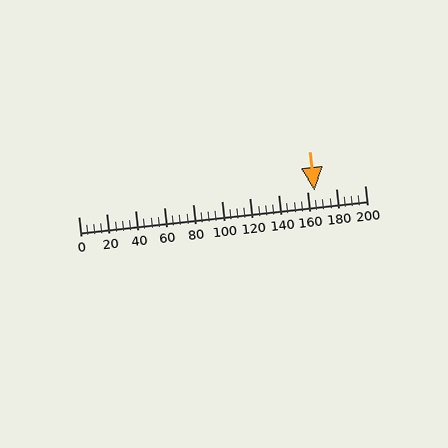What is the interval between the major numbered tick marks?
The major tick marks are spaced 20 units apart.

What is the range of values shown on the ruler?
The ruler shows values from 0 to 200.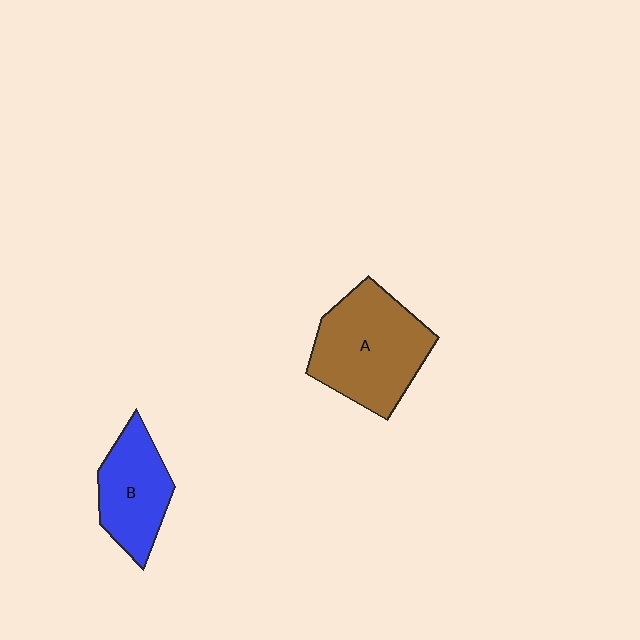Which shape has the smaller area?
Shape B (blue).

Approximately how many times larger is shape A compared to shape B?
Approximately 1.5 times.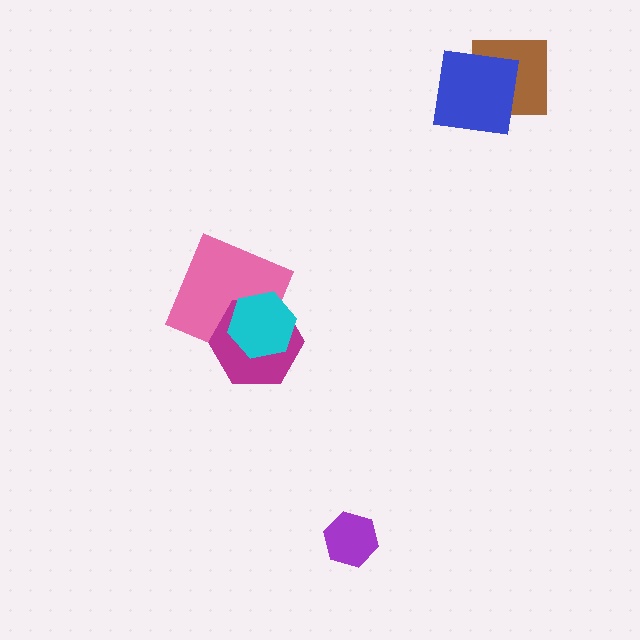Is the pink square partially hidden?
Yes, it is partially covered by another shape.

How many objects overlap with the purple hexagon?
0 objects overlap with the purple hexagon.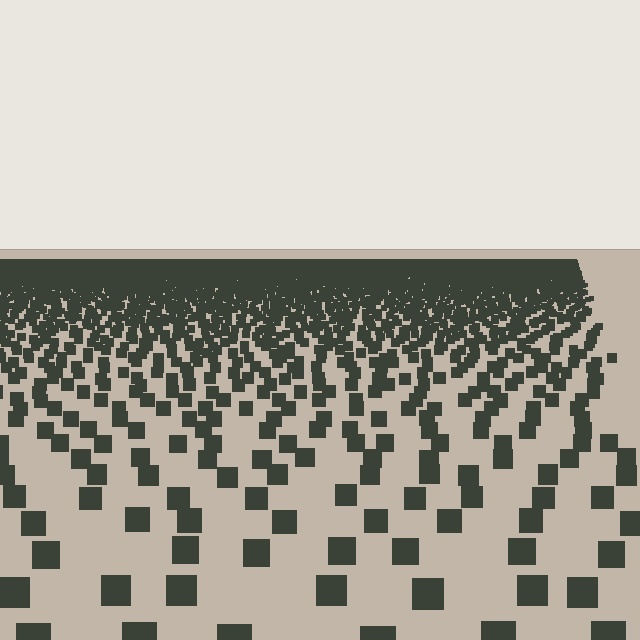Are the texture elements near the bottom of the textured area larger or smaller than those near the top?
Larger. Near the bottom, elements are closer to the viewer and appear at a bigger on-screen size.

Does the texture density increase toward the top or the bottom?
Density increases toward the top.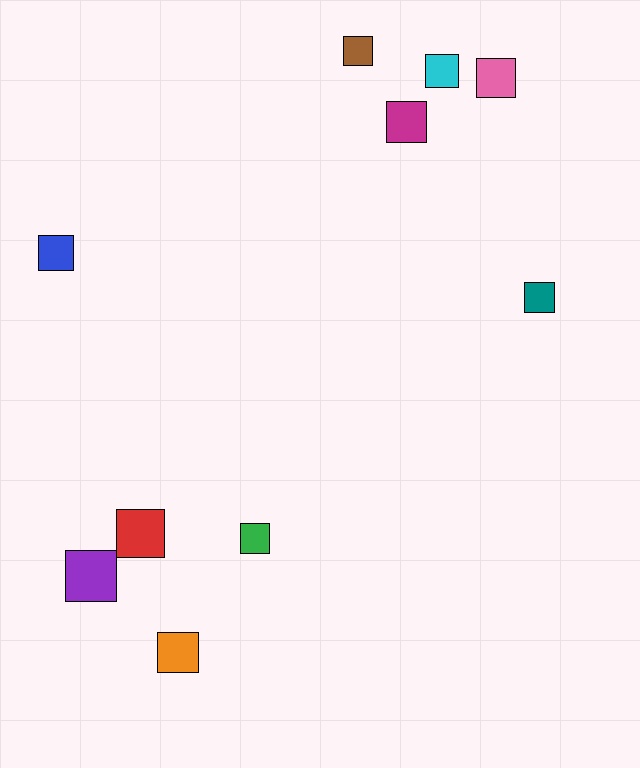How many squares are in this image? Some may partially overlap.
There are 10 squares.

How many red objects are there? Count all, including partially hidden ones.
There is 1 red object.